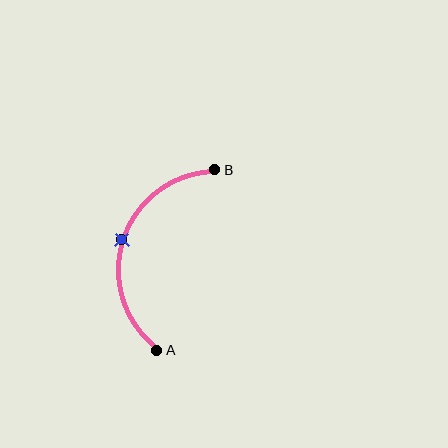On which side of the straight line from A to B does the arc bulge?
The arc bulges to the left of the straight line connecting A and B.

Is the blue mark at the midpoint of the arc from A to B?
Yes. The blue mark lies on the arc at equal arc-length from both A and B — it is the arc midpoint.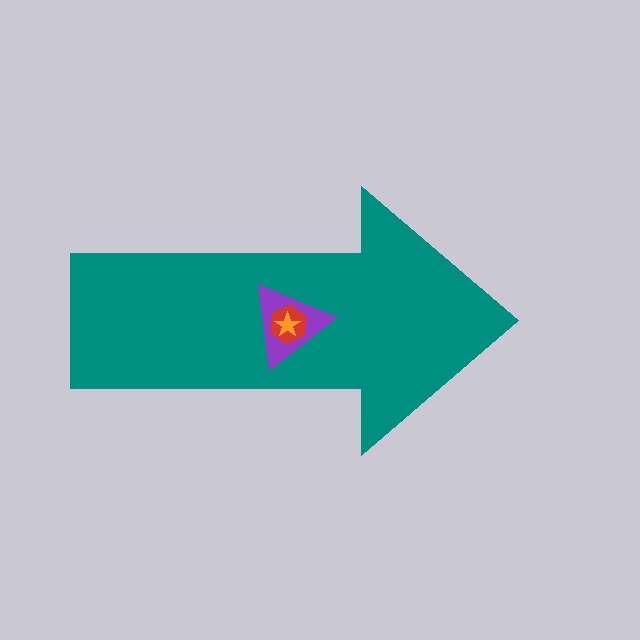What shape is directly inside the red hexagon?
The orange star.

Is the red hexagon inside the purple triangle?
Yes.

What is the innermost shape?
The orange star.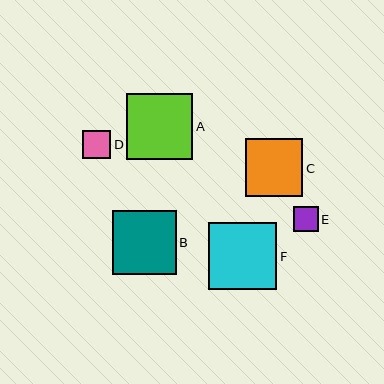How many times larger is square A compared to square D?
Square A is approximately 2.3 times the size of square D.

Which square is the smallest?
Square E is the smallest with a size of approximately 25 pixels.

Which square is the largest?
Square F is the largest with a size of approximately 68 pixels.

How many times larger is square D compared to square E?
Square D is approximately 1.1 times the size of square E.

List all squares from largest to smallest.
From largest to smallest: F, A, B, C, D, E.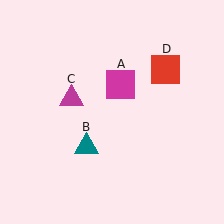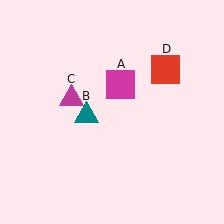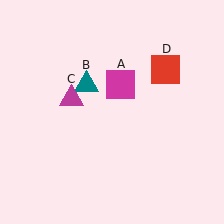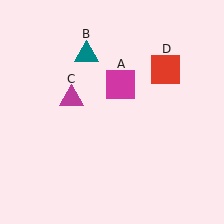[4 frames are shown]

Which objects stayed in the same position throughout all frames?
Magenta square (object A) and magenta triangle (object C) and red square (object D) remained stationary.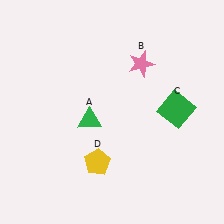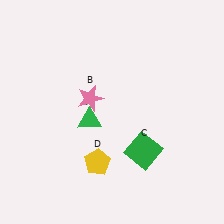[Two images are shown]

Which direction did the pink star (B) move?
The pink star (B) moved left.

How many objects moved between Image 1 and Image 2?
2 objects moved between the two images.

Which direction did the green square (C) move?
The green square (C) moved down.